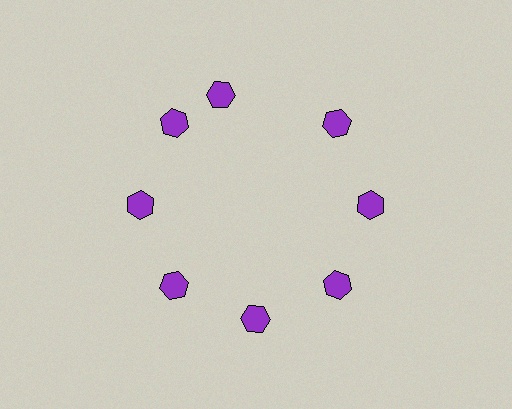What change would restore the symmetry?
The symmetry would be restored by rotating it back into even spacing with its neighbors so that all 8 hexagons sit at equal angles and equal distance from the center.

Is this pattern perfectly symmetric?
No. The 8 purple hexagons are arranged in a ring, but one element near the 12 o'clock position is rotated out of alignment along the ring, breaking the 8-fold rotational symmetry.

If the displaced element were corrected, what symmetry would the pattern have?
It would have 8-fold rotational symmetry — the pattern would map onto itself every 45 degrees.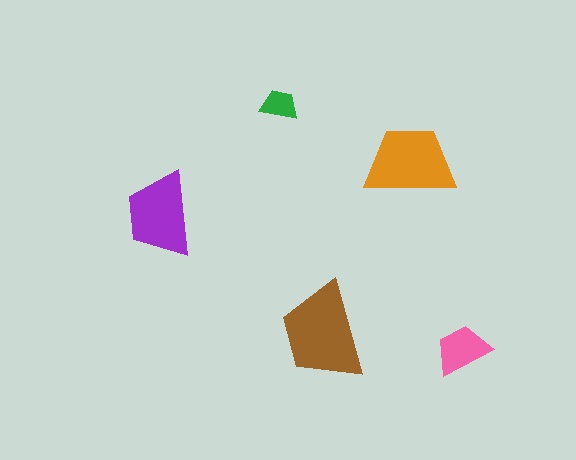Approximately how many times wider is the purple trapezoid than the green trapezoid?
About 2 times wider.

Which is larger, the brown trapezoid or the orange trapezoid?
The brown one.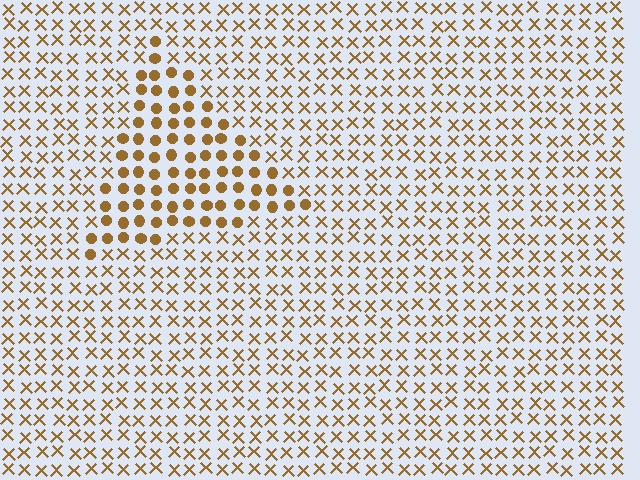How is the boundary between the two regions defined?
The boundary is defined by a change in element shape: circles inside vs. X marks outside. All elements share the same color and spacing.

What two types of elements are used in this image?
The image uses circles inside the triangle region and X marks outside it.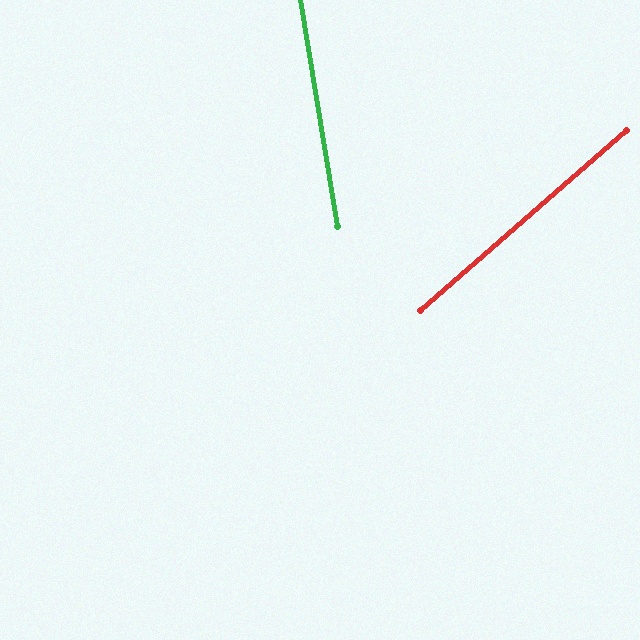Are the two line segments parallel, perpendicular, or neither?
Neither parallel nor perpendicular — they differ by about 58°.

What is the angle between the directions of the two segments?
Approximately 58 degrees.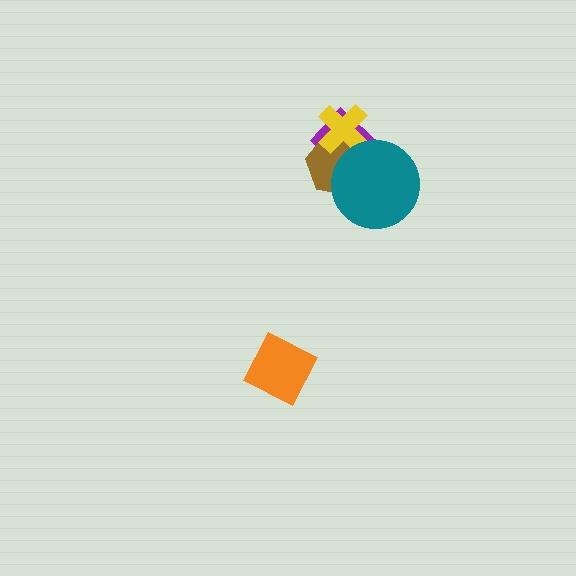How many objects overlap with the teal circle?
2 objects overlap with the teal circle.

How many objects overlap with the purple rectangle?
3 objects overlap with the purple rectangle.